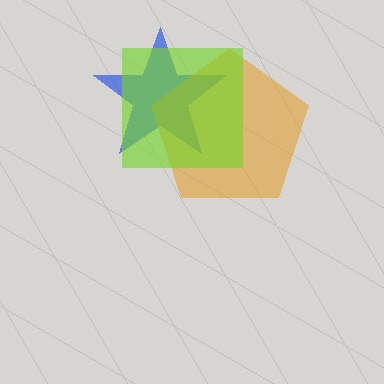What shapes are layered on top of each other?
The layered shapes are: a blue star, an orange pentagon, a lime square.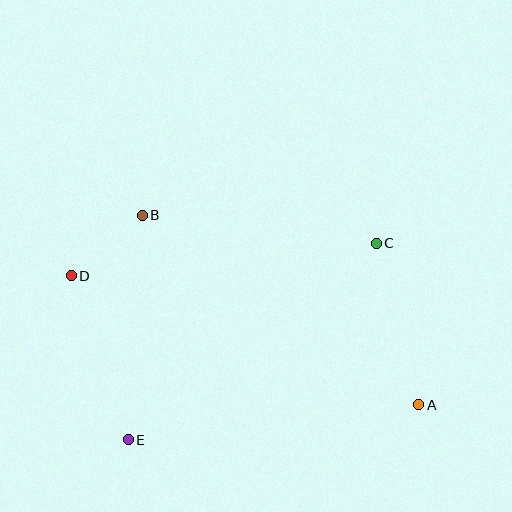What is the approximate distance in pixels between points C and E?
The distance between C and E is approximately 316 pixels.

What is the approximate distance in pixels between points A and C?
The distance between A and C is approximately 167 pixels.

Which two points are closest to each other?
Points B and D are closest to each other.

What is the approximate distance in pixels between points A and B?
The distance between A and B is approximately 335 pixels.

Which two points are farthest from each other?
Points A and D are farthest from each other.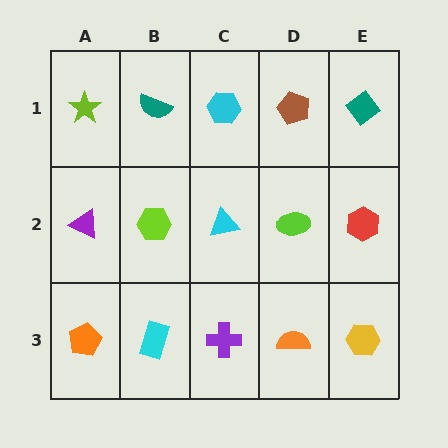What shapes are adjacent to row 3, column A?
A purple triangle (row 2, column A), a cyan rectangle (row 3, column B).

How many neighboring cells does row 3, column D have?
3.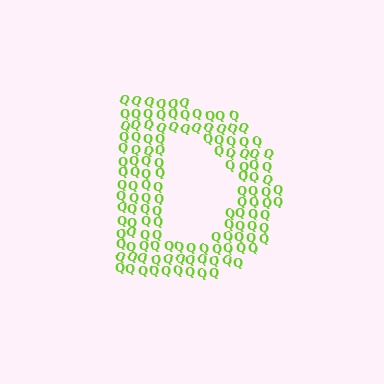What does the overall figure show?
The overall figure shows the letter D.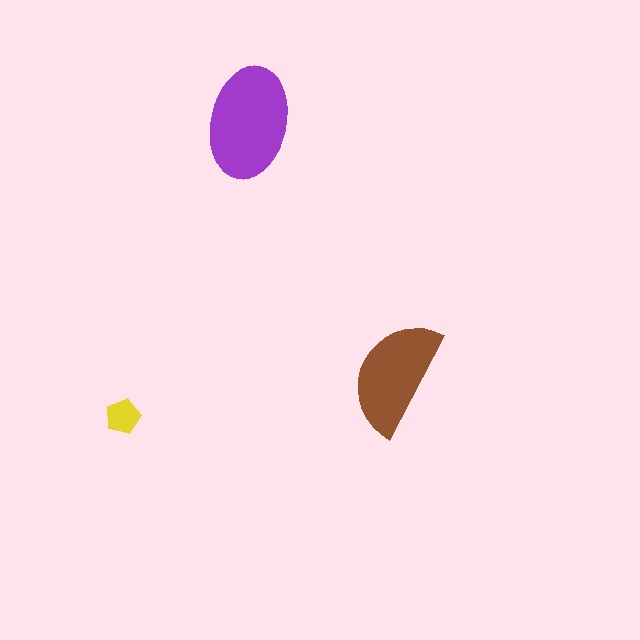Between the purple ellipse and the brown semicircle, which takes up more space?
The purple ellipse.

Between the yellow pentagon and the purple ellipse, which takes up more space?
The purple ellipse.